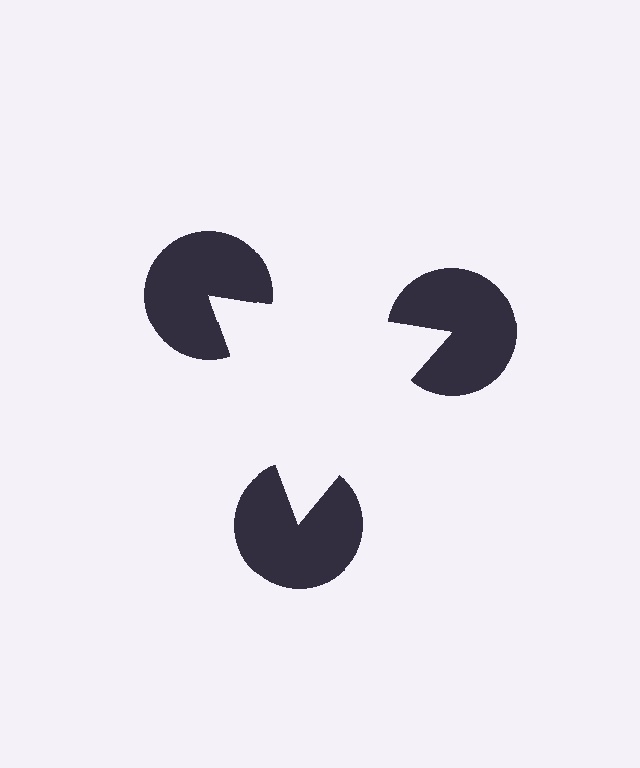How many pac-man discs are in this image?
There are 3 — one at each vertex of the illusory triangle.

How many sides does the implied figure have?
3 sides.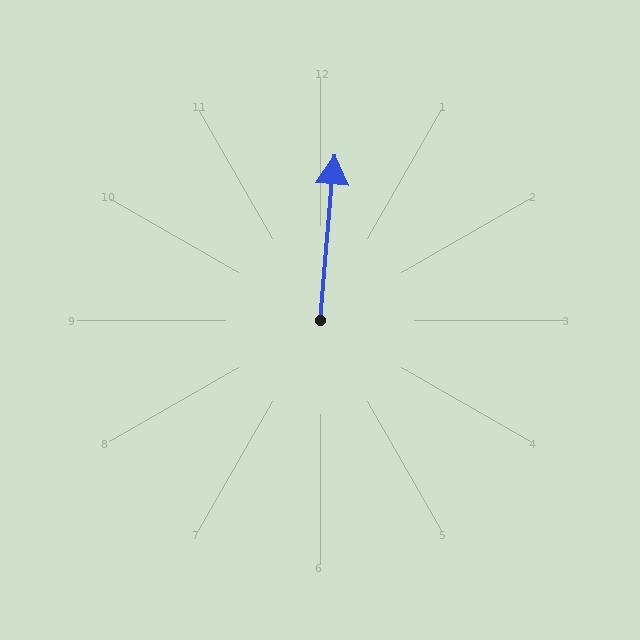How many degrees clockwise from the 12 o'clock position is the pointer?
Approximately 5 degrees.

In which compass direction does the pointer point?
North.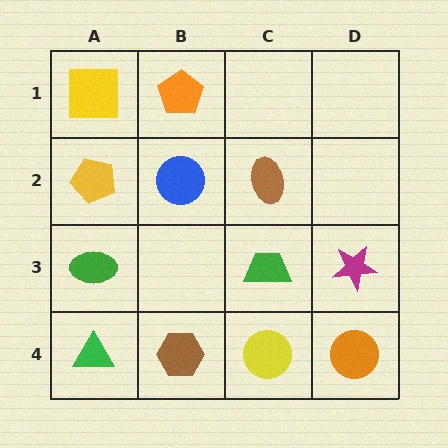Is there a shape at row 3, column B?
No, that cell is empty.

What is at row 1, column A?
A yellow square.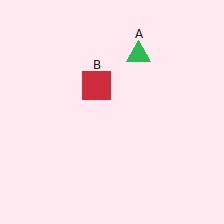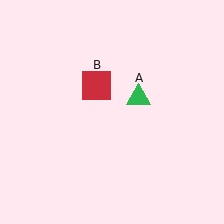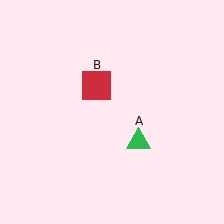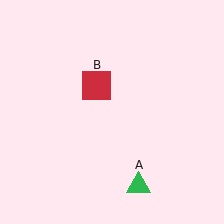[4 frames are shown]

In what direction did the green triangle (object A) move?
The green triangle (object A) moved down.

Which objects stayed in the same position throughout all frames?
Red square (object B) remained stationary.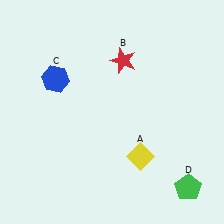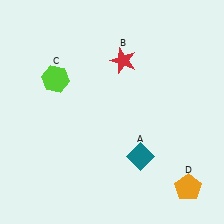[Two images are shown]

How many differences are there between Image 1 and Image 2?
There are 3 differences between the two images.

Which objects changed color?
A changed from yellow to teal. C changed from blue to lime. D changed from green to orange.